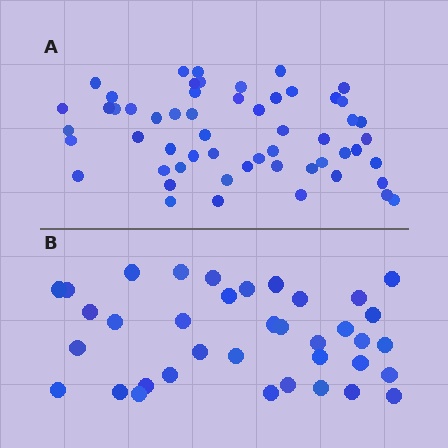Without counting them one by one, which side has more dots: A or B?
Region A (the top region) has more dots.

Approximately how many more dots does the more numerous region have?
Region A has approximately 20 more dots than region B.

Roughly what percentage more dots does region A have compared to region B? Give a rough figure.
About 50% more.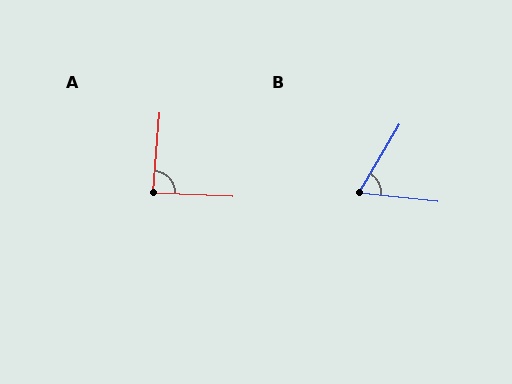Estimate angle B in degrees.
Approximately 65 degrees.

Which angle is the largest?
A, at approximately 87 degrees.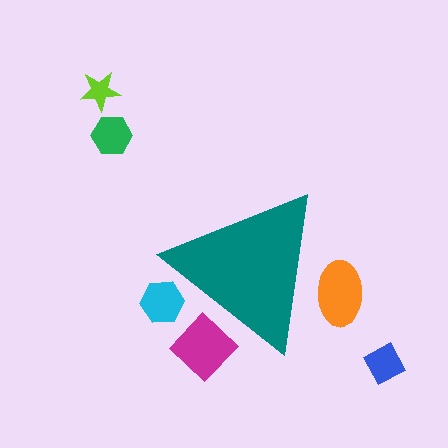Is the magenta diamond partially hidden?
Yes, the magenta diamond is partially hidden behind the teal triangle.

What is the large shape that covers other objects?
A teal triangle.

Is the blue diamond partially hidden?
No, the blue diamond is fully visible.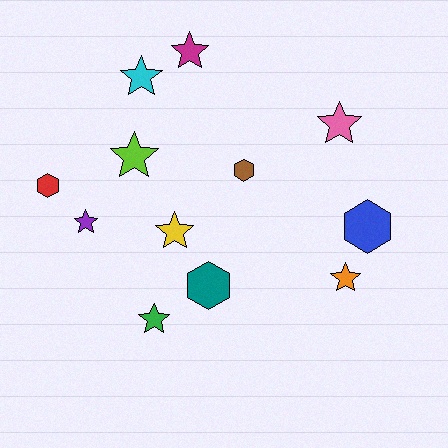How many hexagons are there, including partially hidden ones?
There are 4 hexagons.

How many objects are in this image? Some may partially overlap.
There are 12 objects.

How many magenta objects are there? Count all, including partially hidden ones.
There is 1 magenta object.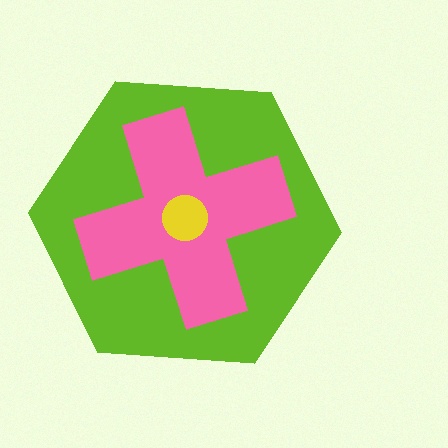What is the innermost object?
The yellow circle.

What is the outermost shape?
The lime hexagon.